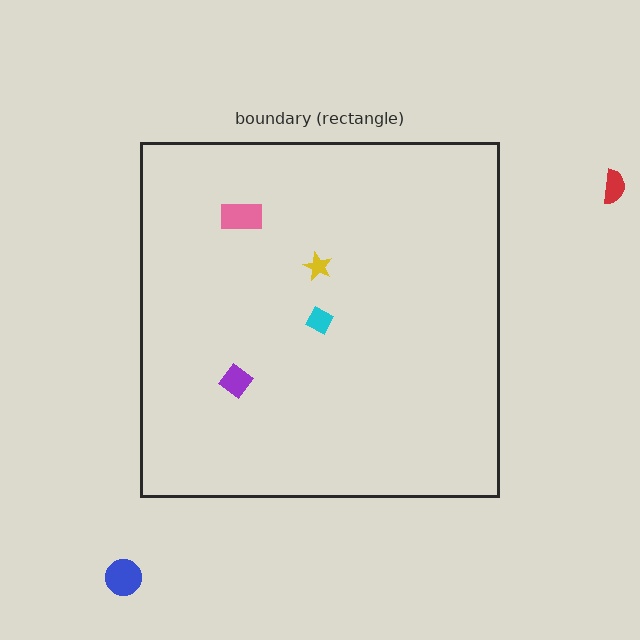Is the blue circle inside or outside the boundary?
Outside.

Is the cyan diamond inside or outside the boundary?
Inside.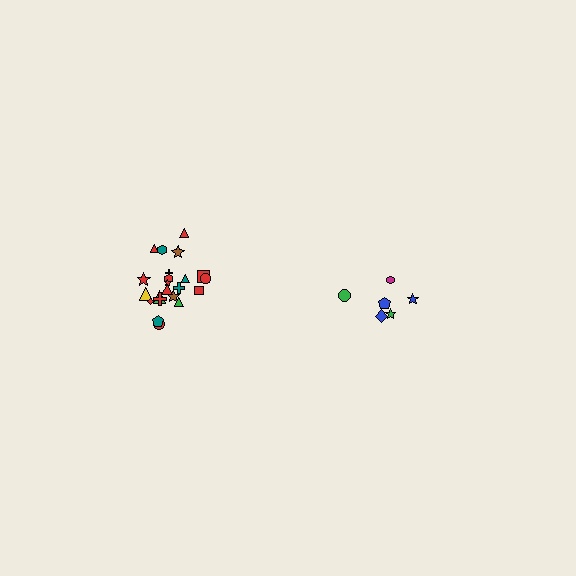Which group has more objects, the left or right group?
The left group.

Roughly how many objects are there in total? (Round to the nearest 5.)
Roughly 30 objects in total.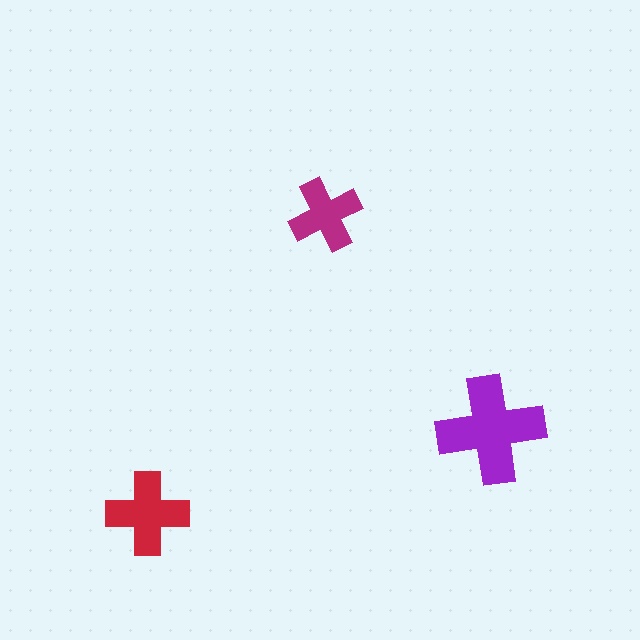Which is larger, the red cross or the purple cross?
The purple one.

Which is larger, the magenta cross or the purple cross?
The purple one.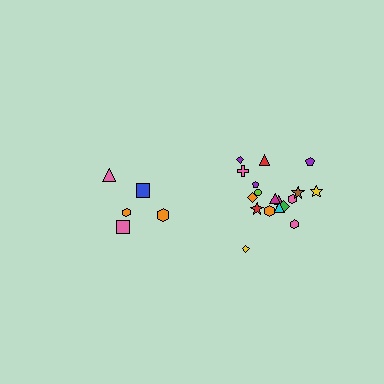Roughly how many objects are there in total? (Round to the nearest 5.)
Roughly 25 objects in total.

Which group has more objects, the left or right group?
The right group.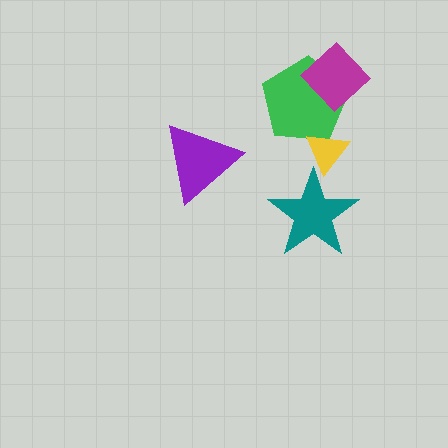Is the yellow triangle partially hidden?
Yes, it is partially covered by another shape.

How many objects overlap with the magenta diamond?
1 object overlaps with the magenta diamond.